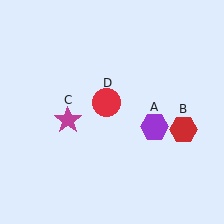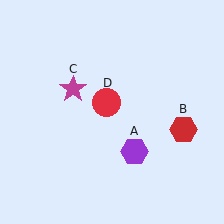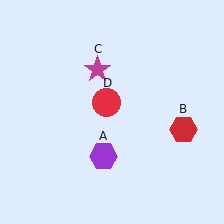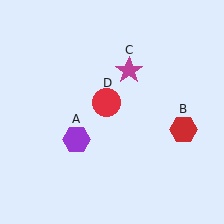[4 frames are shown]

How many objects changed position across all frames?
2 objects changed position: purple hexagon (object A), magenta star (object C).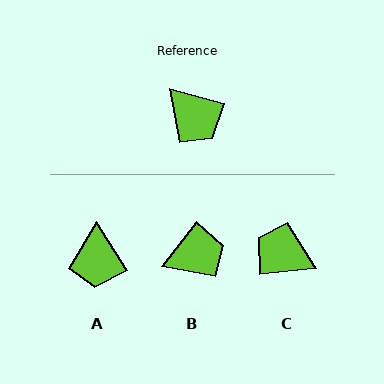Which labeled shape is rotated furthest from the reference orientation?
C, about 159 degrees away.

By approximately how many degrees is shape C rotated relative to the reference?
Approximately 159 degrees clockwise.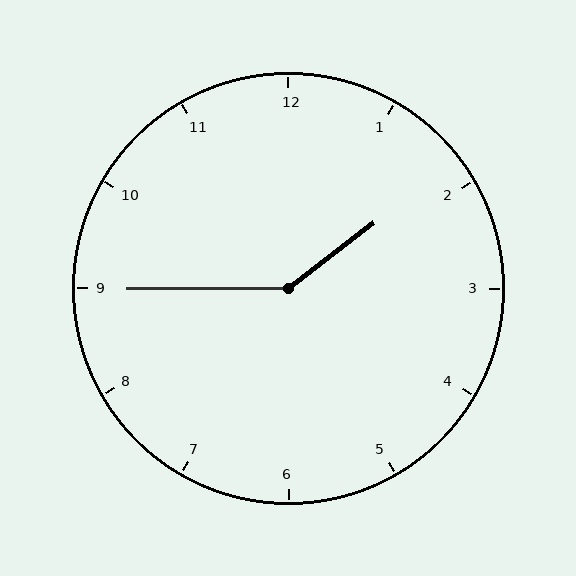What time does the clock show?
1:45.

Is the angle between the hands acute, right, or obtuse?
It is obtuse.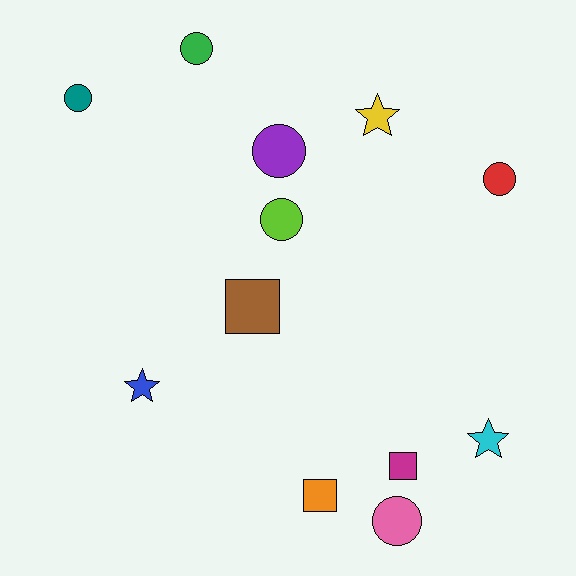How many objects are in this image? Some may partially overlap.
There are 12 objects.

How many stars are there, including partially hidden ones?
There are 3 stars.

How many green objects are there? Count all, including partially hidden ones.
There is 1 green object.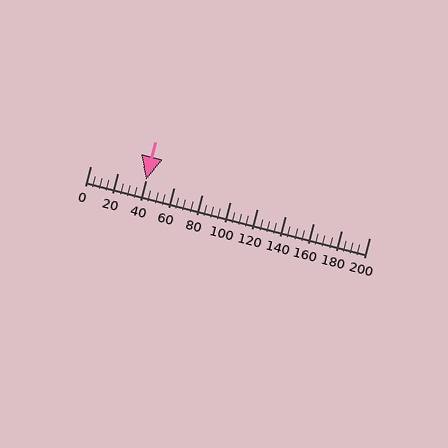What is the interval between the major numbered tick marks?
The major tick marks are spaced 20 units apart.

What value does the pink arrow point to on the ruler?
The pink arrow points to approximately 40.